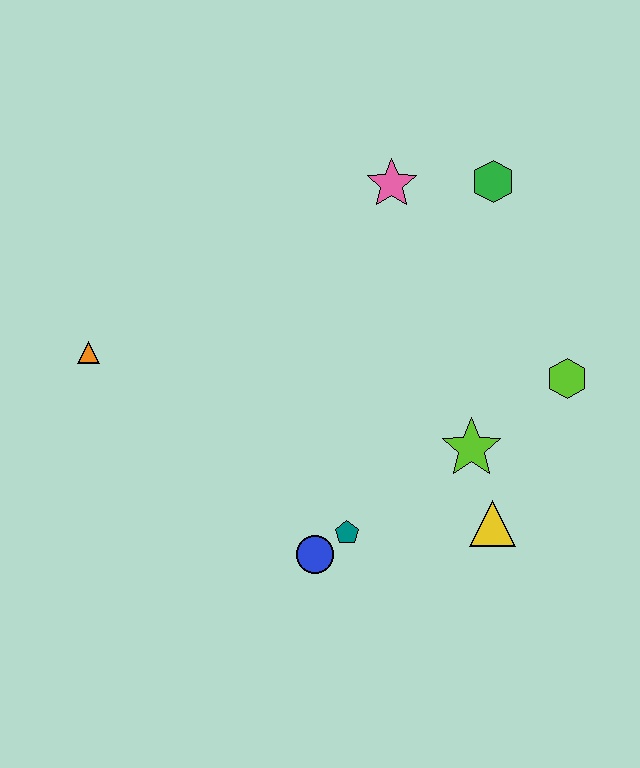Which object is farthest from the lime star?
The orange triangle is farthest from the lime star.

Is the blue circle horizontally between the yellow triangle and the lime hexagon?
No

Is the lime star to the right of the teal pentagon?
Yes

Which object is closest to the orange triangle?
The blue circle is closest to the orange triangle.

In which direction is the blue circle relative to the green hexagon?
The blue circle is below the green hexagon.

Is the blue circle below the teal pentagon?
Yes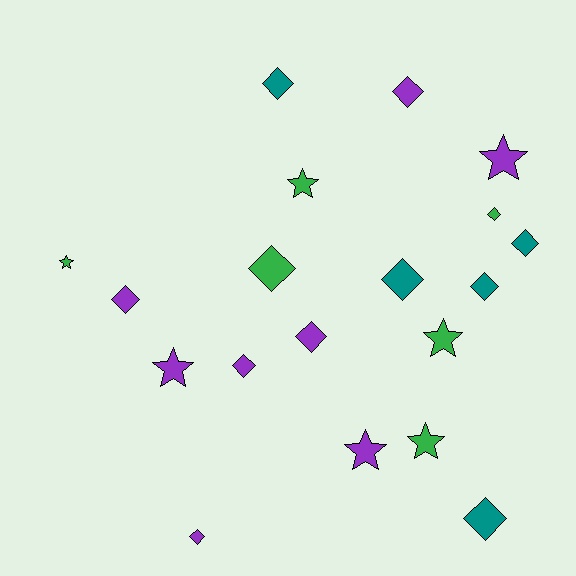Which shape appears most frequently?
Diamond, with 12 objects.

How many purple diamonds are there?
There are 5 purple diamonds.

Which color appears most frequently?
Purple, with 8 objects.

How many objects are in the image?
There are 19 objects.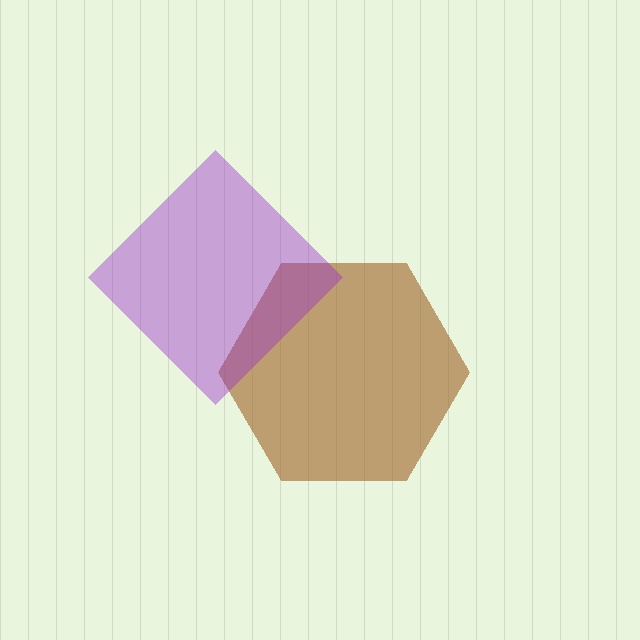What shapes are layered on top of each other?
The layered shapes are: a brown hexagon, a purple diamond.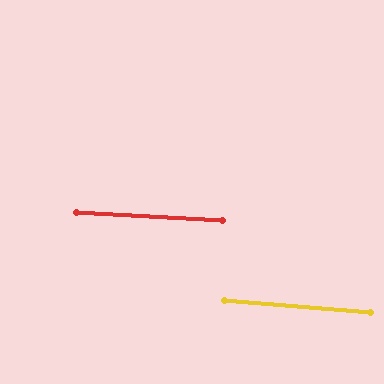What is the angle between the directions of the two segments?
Approximately 2 degrees.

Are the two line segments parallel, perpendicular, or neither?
Parallel — their directions differ by only 1.6°.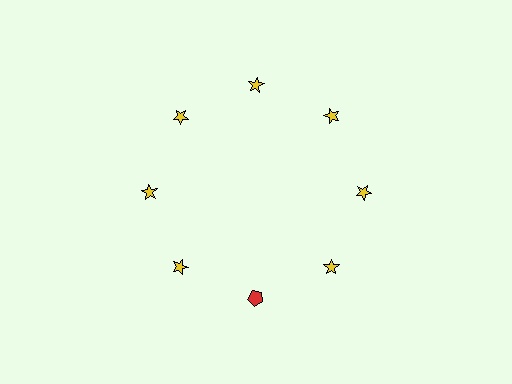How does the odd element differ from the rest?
It differs in both color (red instead of yellow) and shape (pentagon instead of star).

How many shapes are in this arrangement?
There are 8 shapes arranged in a ring pattern.